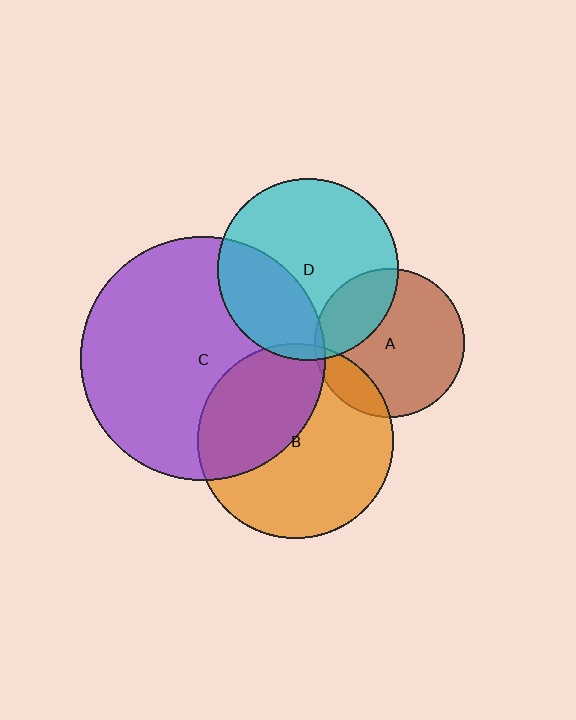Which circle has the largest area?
Circle C (purple).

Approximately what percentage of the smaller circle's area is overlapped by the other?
Approximately 15%.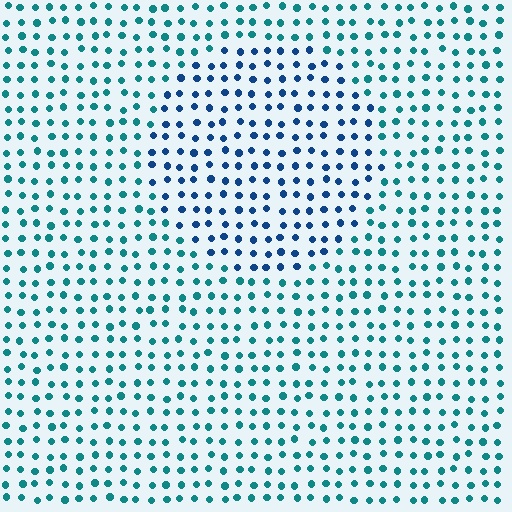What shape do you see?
I see a circle.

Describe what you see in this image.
The image is filled with small teal elements in a uniform arrangement. A circle-shaped region is visible where the elements are tinted to a slightly different hue, forming a subtle color boundary.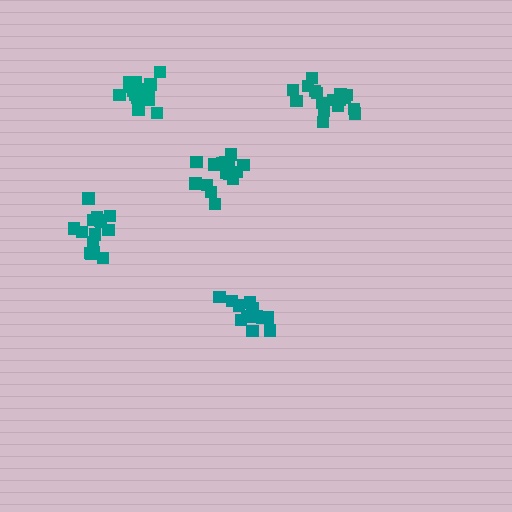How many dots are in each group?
Group 1: 14 dots, Group 2: 16 dots, Group 3: 17 dots, Group 4: 18 dots, Group 5: 18 dots (83 total).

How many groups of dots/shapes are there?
There are 5 groups.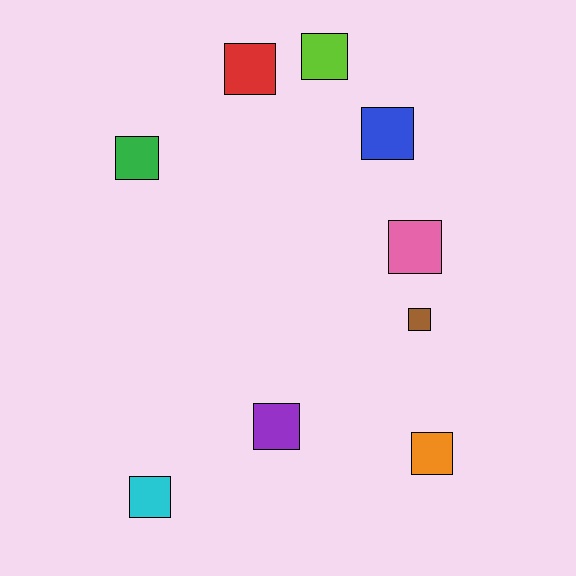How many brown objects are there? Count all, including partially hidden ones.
There is 1 brown object.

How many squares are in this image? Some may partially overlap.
There are 9 squares.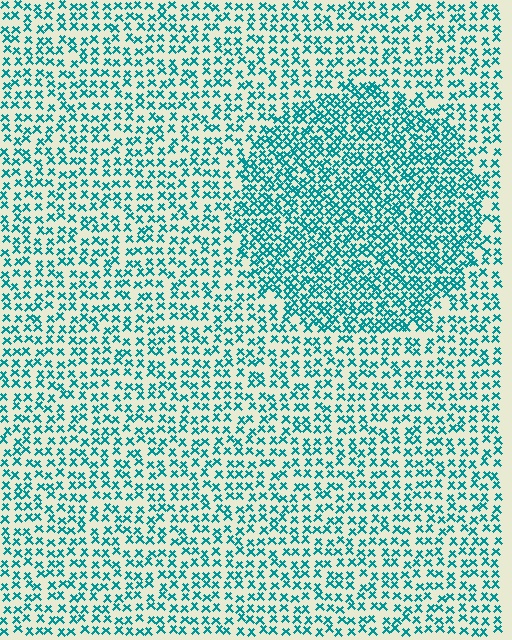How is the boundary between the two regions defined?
The boundary is defined by a change in element density (approximately 1.8x ratio). All elements are the same color, size, and shape.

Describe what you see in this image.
The image contains small teal elements arranged at two different densities. A circle-shaped region is visible where the elements are more densely packed than the surrounding area.